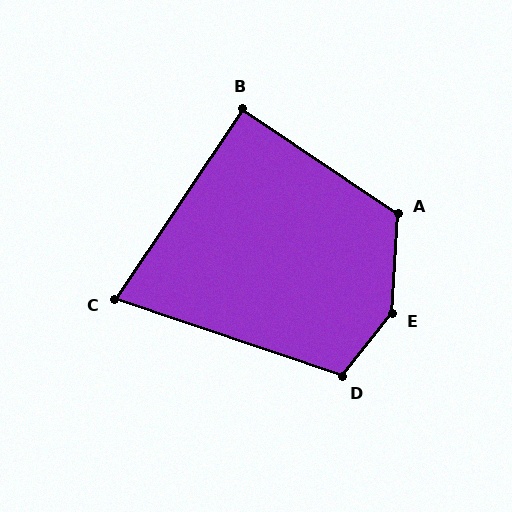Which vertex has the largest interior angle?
E, at approximately 145 degrees.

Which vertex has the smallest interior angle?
C, at approximately 75 degrees.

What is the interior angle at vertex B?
Approximately 90 degrees (approximately right).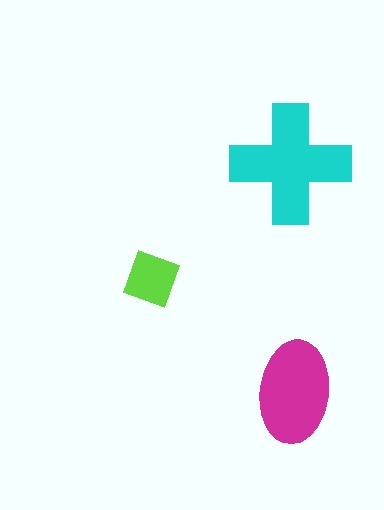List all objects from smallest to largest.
The lime diamond, the magenta ellipse, the cyan cross.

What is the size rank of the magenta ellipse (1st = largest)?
2nd.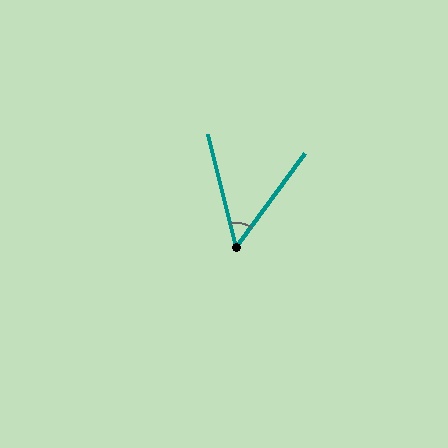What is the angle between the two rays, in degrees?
Approximately 50 degrees.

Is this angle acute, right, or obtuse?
It is acute.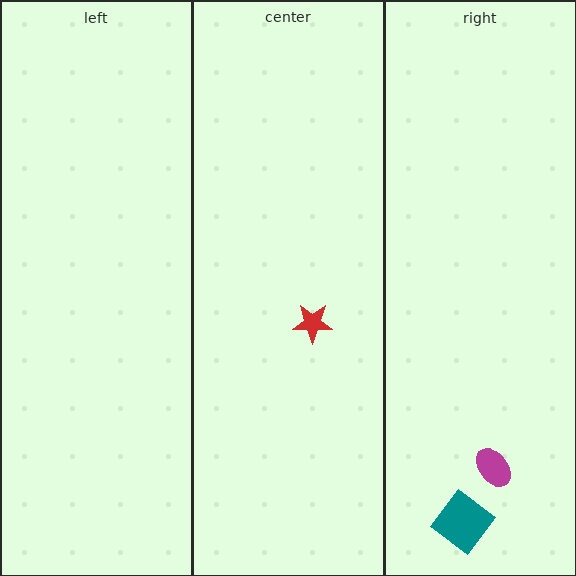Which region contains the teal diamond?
The right region.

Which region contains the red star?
The center region.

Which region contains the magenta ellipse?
The right region.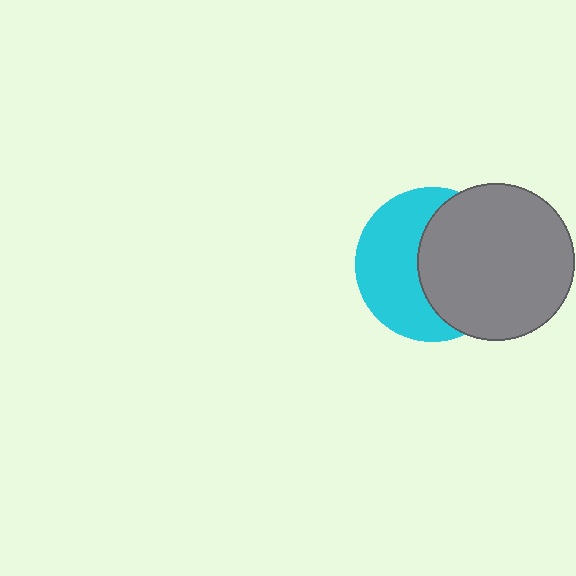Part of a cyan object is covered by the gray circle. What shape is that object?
It is a circle.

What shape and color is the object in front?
The object in front is a gray circle.